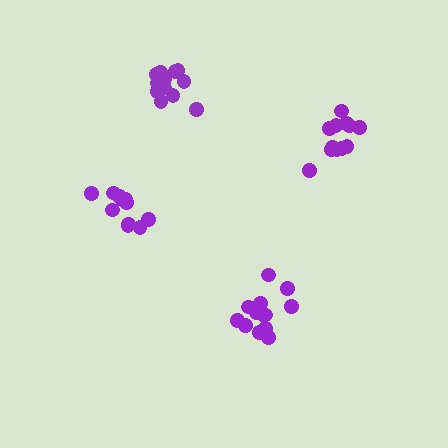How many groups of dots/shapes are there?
There are 4 groups.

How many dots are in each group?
Group 1: 14 dots, Group 2: 11 dots, Group 3: 13 dots, Group 4: 12 dots (50 total).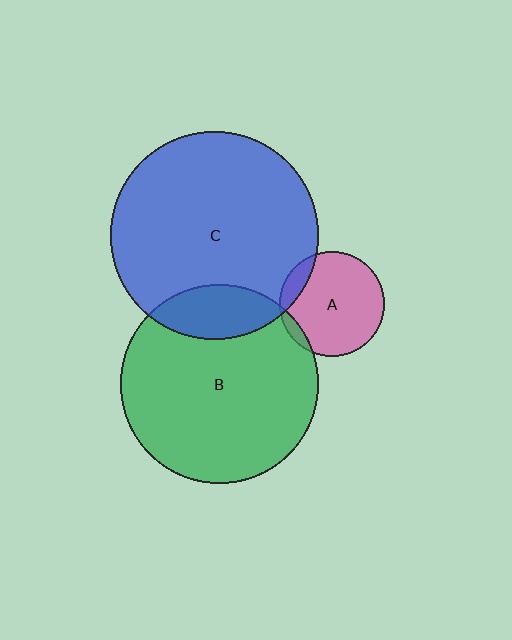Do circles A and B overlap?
Yes.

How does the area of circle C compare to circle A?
Approximately 3.9 times.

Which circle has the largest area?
Circle C (blue).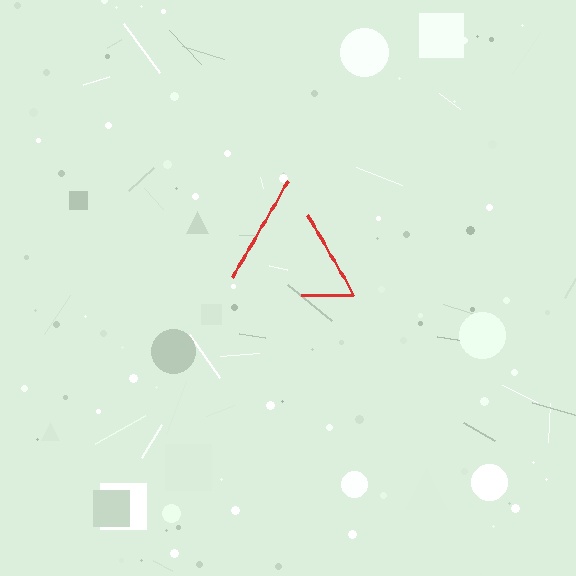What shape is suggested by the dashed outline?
The dashed outline suggests a triangle.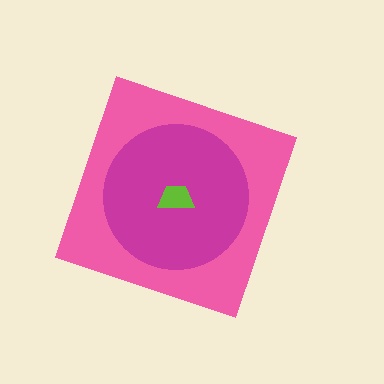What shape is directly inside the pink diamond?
The magenta circle.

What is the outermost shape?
The pink diamond.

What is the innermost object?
The lime trapezoid.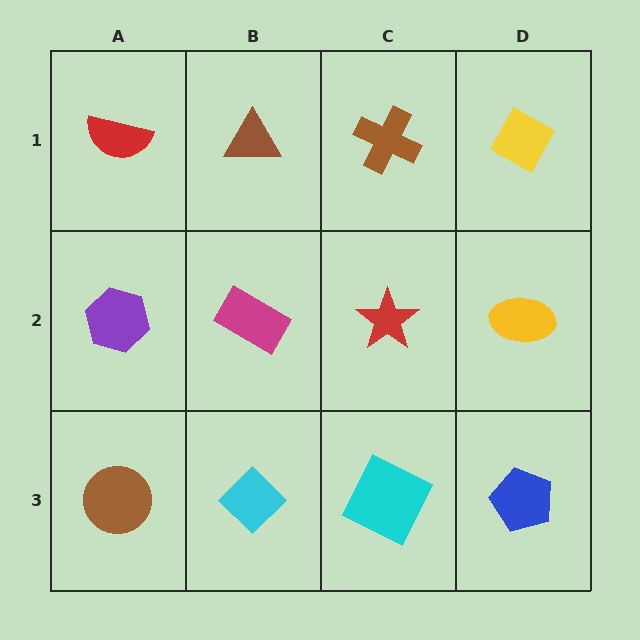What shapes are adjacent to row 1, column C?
A red star (row 2, column C), a brown triangle (row 1, column B), a yellow diamond (row 1, column D).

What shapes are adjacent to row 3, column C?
A red star (row 2, column C), a cyan diamond (row 3, column B), a blue pentagon (row 3, column D).